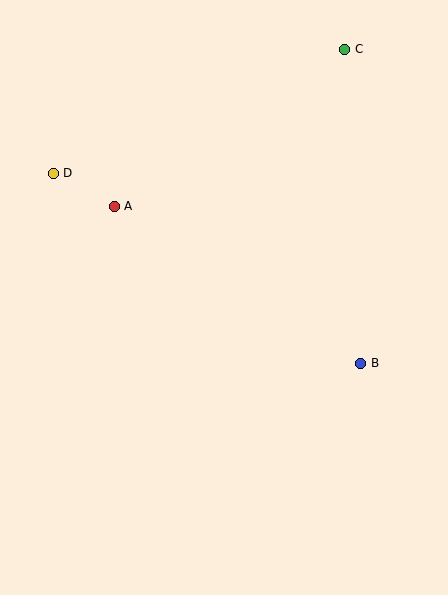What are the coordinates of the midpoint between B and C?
The midpoint between B and C is at (353, 206).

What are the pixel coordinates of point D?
Point D is at (53, 173).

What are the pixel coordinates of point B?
Point B is at (361, 363).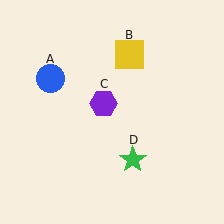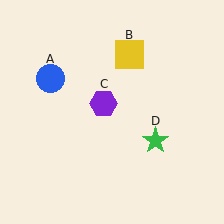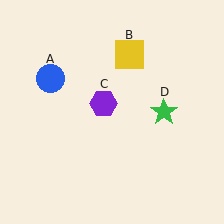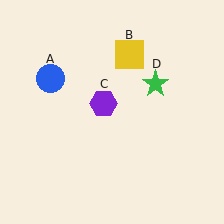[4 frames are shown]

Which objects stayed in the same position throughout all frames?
Blue circle (object A) and yellow square (object B) and purple hexagon (object C) remained stationary.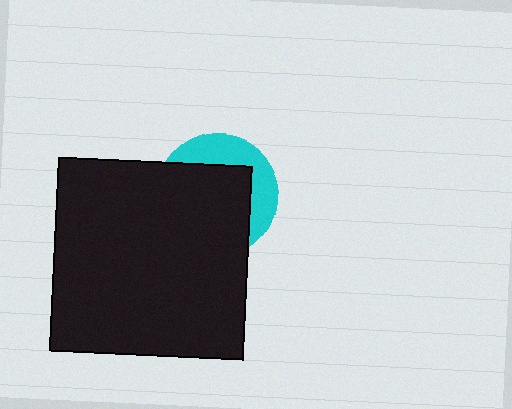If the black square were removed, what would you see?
You would see the complete cyan circle.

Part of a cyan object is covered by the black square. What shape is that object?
It is a circle.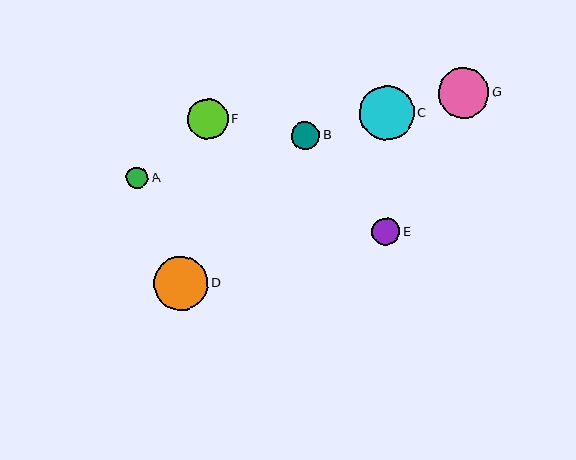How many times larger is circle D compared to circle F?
Circle D is approximately 1.3 times the size of circle F.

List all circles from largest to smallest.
From largest to smallest: C, D, G, F, B, E, A.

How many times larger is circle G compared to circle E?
Circle G is approximately 1.8 times the size of circle E.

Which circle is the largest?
Circle C is the largest with a size of approximately 54 pixels.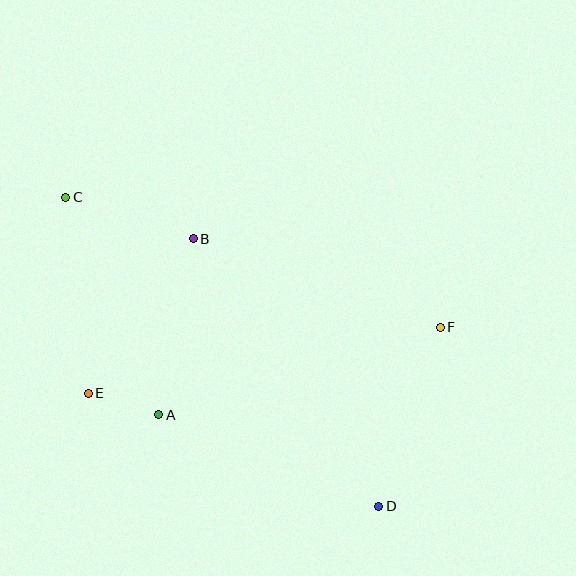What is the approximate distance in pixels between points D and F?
The distance between D and F is approximately 189 pixels.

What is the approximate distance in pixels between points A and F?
The distance between A and F is approximately 295 pixels.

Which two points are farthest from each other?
Points C and D are farthest from each other.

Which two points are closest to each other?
Points A and E are closest to each other.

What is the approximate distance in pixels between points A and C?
The distance between A and C is approximately 237 pixels.